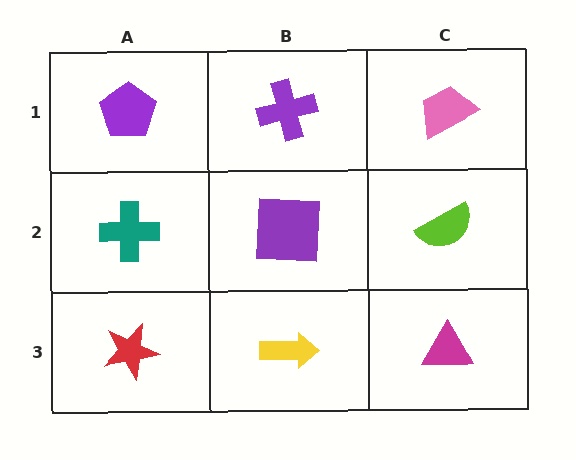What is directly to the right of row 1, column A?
A purple cross.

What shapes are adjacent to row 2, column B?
A purple cross (row 1, column B), a yellow arrow (row 3, column B), a teal cross (row 2, column A), a lime semicircle (row 2, column C).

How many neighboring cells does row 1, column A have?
2.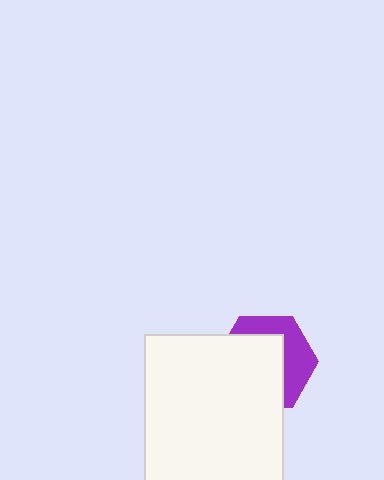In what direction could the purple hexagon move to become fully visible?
The purple hexagon could move toward the upper-right. That would shift it out from behind the white rectangle entirely.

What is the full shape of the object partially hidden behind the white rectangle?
The partially hidden object is a purple hexagon.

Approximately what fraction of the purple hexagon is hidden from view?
Roughly 60% of the purple hexagon is hidden behind the white rectangle.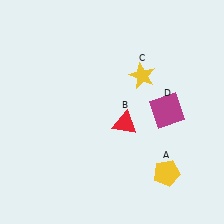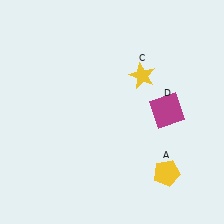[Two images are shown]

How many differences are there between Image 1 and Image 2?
There is 1 difference between the two images.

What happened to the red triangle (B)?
The red triangle (B) was removed in Image 2. It was in the bottom-right area of Image 1.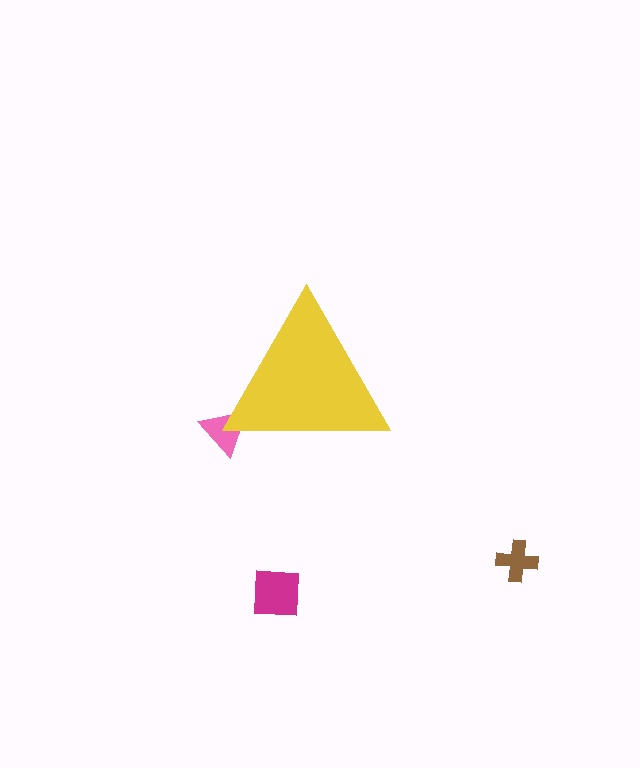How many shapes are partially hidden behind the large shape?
1 shape is partially hidden.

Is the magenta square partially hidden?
No, the magenta square is fully visible.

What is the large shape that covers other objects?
A yellow triangle.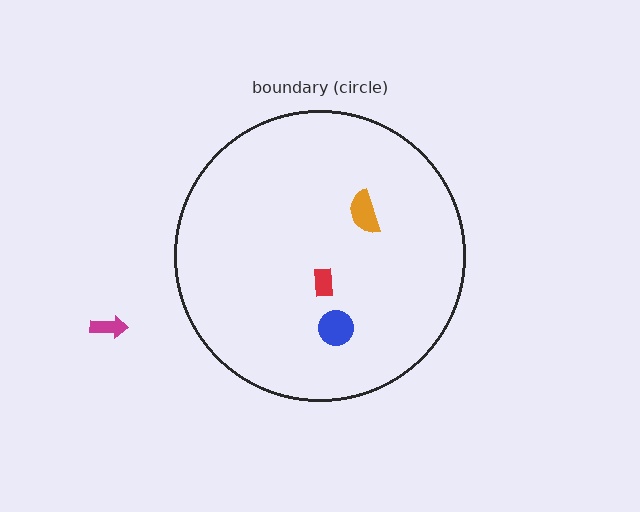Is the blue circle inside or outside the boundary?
Inside.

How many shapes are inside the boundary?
3 inside, 1 outside.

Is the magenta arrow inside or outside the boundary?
Outside.